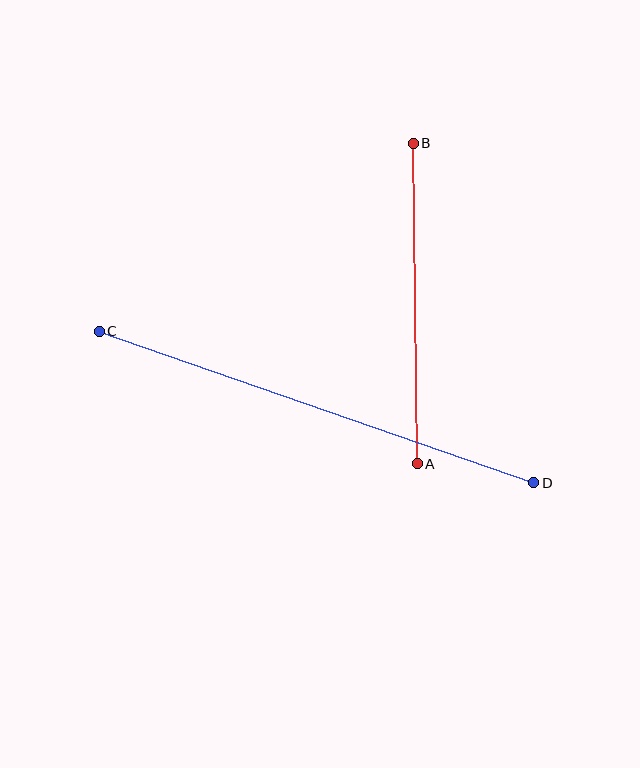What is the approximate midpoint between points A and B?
The midpoint is at approximately (415, 303) pixels.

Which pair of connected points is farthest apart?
Points C and D are farthest apart.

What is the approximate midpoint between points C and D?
The midpoint is at approximately (316, 407) pixels.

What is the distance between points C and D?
The distance is approximately 460 pixels.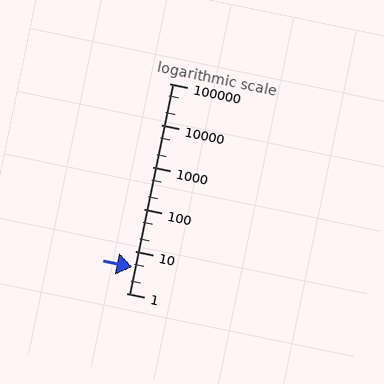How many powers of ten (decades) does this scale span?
The scale spans 5 decades, from 1 to 100000.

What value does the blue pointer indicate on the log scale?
The pointer indicates approximately 4.1.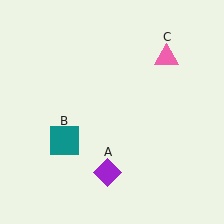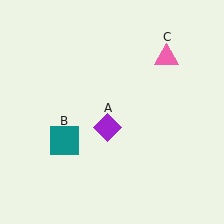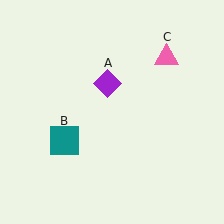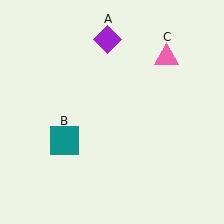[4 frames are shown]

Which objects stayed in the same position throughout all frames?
Teal square (object B) and pink triangle (object C) remained stationary.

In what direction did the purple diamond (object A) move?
The purple diamond (object A) moved up.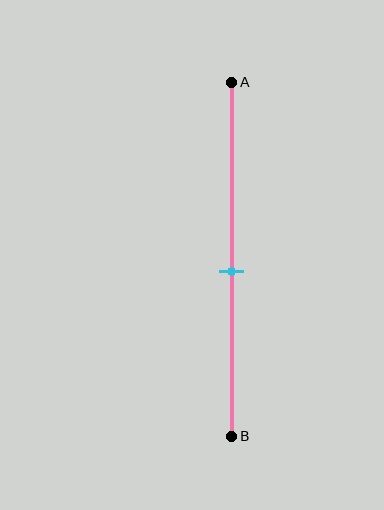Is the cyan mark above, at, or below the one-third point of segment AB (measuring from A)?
The cyan mark is below the one-third point of segment AB.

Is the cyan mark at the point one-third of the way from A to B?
No, the mark is at about 55% from A, not at the 33% one-third point.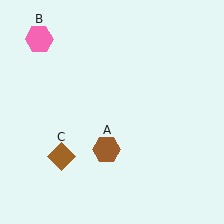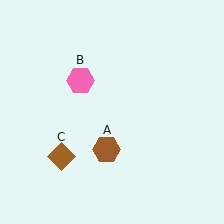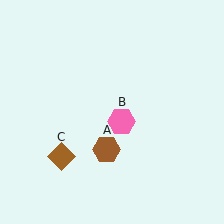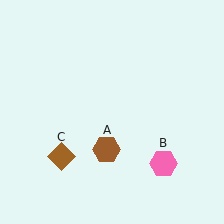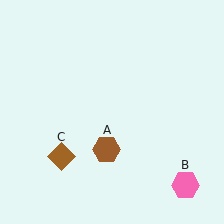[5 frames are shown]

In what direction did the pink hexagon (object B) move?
The pink hexagon (object B) moved down and to the right.